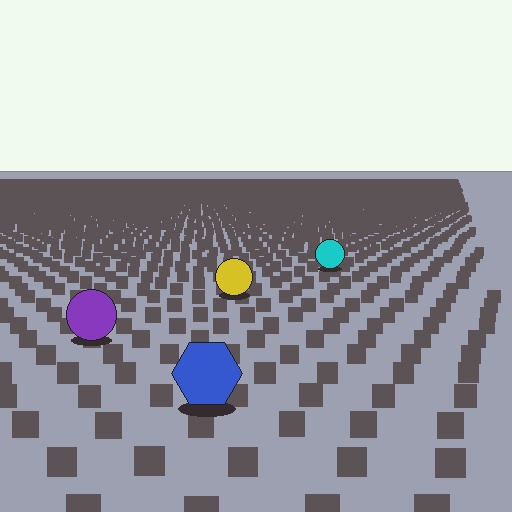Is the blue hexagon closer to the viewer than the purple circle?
Yes. The blue hexagon is closer — you can tell from the texture gradient: the ground texture is coarser near it.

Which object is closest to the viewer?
The blue hexagon is closest. The texture marks near it are larger and more spread out.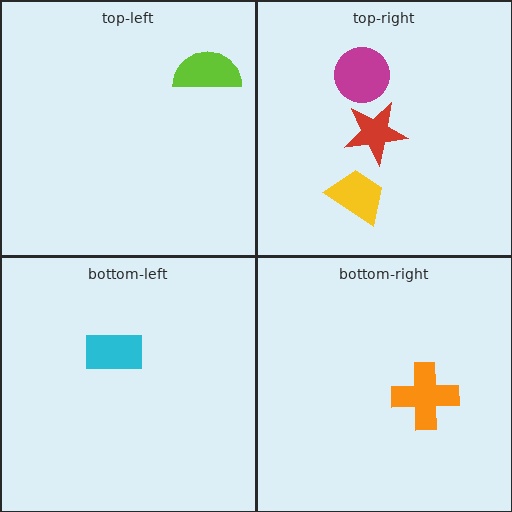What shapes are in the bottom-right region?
The orange cross.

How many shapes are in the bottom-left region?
1.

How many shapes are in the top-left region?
1.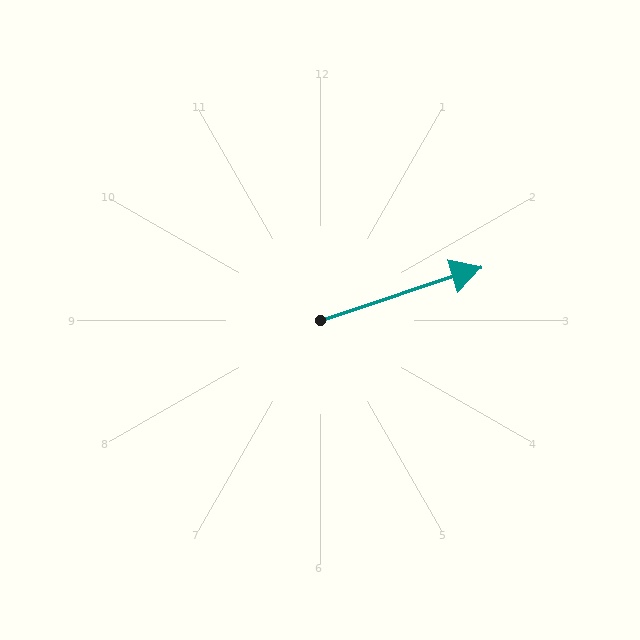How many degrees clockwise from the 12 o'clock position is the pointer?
Approximately 72 degrees.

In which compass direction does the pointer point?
East.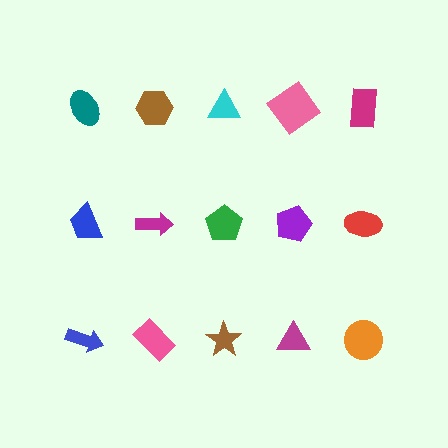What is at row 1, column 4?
A pink diamond.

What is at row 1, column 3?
A cyan triangle.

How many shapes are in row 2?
5 shapes.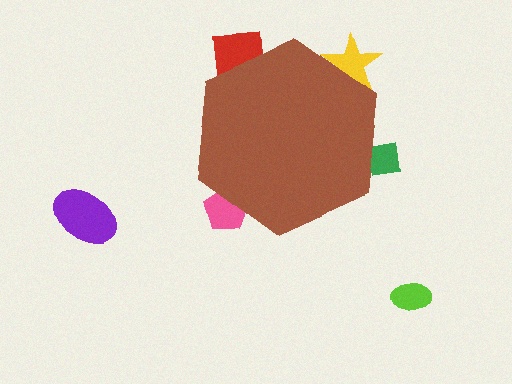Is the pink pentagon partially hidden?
Yes, the pink pentagon is partially hidden behind the brown hexagon.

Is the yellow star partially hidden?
Yes, the yellow star is partially hidden behind the brown hexagon.